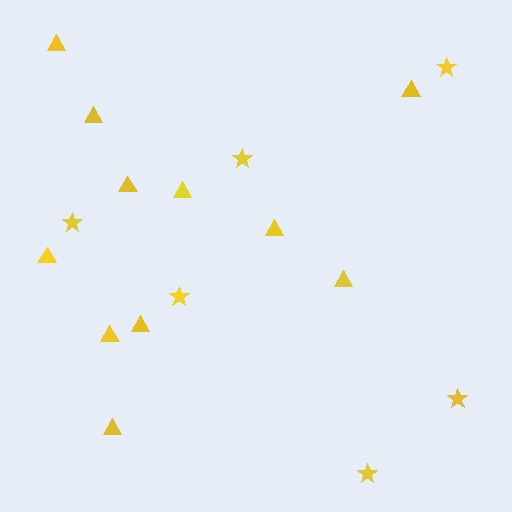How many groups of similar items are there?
There are 2 groups: one group of stars (6) and one group of triangles (11).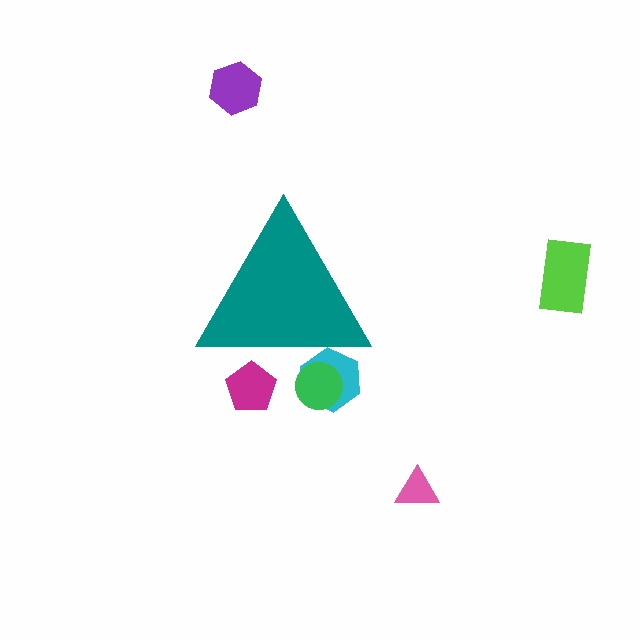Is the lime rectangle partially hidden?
No, the lime rectangle is fully visible.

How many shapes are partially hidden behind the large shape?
3 shapes are partially hidden.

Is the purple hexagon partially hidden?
No, the purple hexagon is fully visible.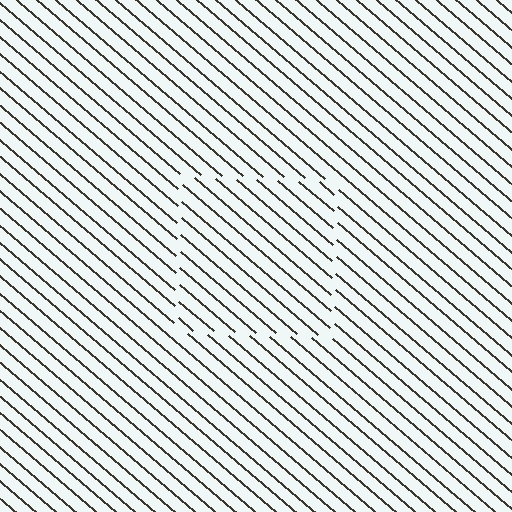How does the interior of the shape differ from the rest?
The interior of the shape contains the same grating, shifted by half a period — the contour is defined by the phase discontinuity where line-ends from the inner and outer gratings abut.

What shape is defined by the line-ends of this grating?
An illusory square. The interior of the shape contains the same grating, shifted by half a period — the contour is defined by the phase discontinuity where line-ends from the inner and outer gratings abut.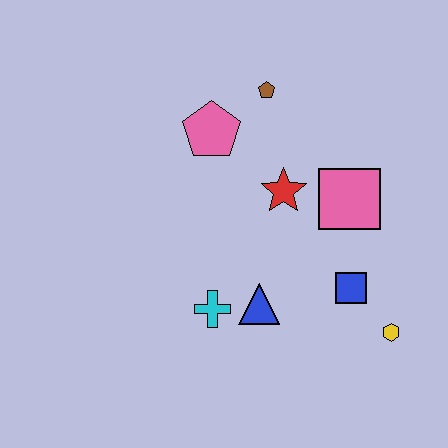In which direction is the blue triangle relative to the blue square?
The blue triangle is to the left of the blue square.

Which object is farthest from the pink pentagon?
The yellow hexagon is farthest from the pink pentagon.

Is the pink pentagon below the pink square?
No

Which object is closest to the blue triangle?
The cyan cross is closest to the blue triangle.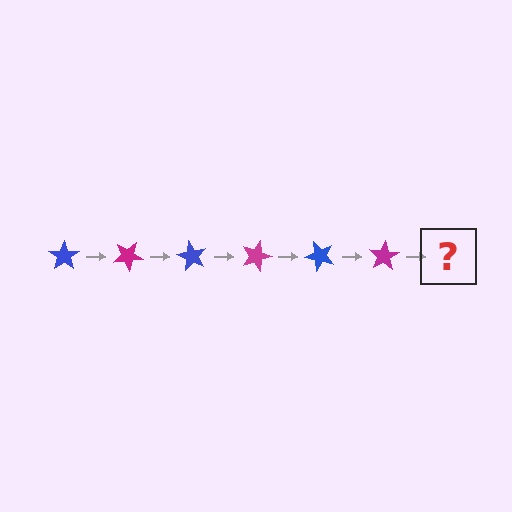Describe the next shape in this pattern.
It should be a blue star, rotated 180 degrees from the start.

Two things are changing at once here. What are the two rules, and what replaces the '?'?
The two rules are that it rotates 30 degrees each step and the color cycles through blue and magenta. The '?' should be a blue star, rotated 180 degrees from the start.